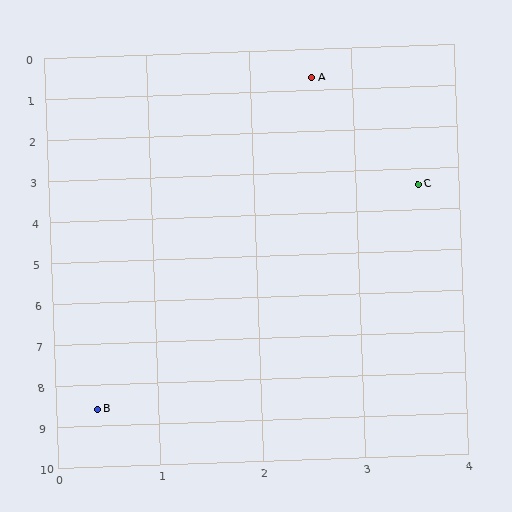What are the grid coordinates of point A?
Point A is at approximately (2.6, 0.7).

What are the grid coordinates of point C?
Point C is at approximately (3.6, 3.4).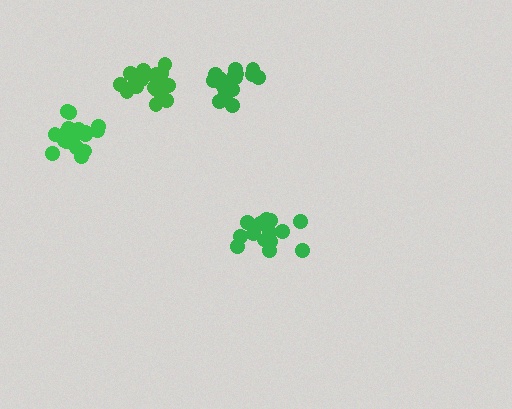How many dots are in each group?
Group 1: 20 dots, Group 2: 14 dots, Group 3: 18 dots, Group 4: 20 dots (72 total).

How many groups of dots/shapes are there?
There are 4 groups.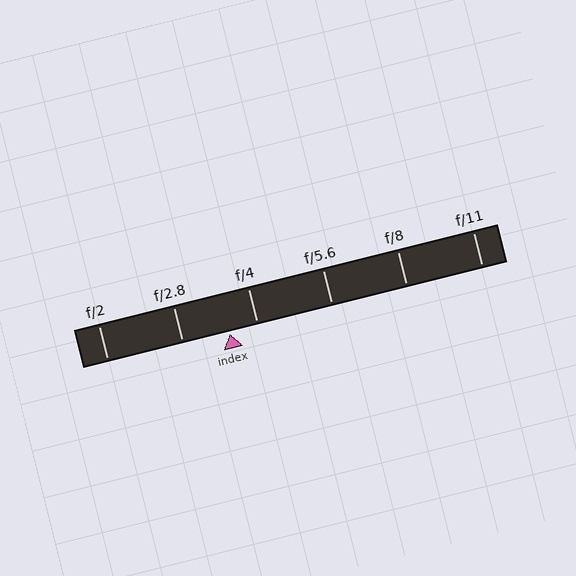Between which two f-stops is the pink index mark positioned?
The index mark is between f/2.8 and f/4.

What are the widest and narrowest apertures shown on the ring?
The widest aperture shown is f/2 and the narrowest is f/11.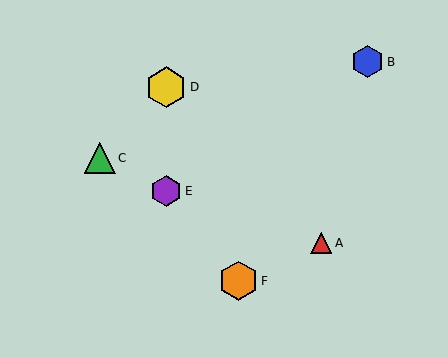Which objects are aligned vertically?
Objects D, E are aligned vertically.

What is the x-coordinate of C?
Object C is at x≈100.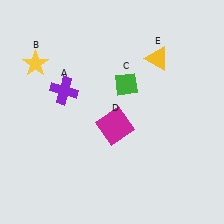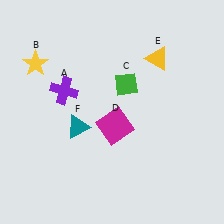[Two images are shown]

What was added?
A teal triangle (F) was added in Image 2.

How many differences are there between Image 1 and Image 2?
There is 1 difference between the two images.